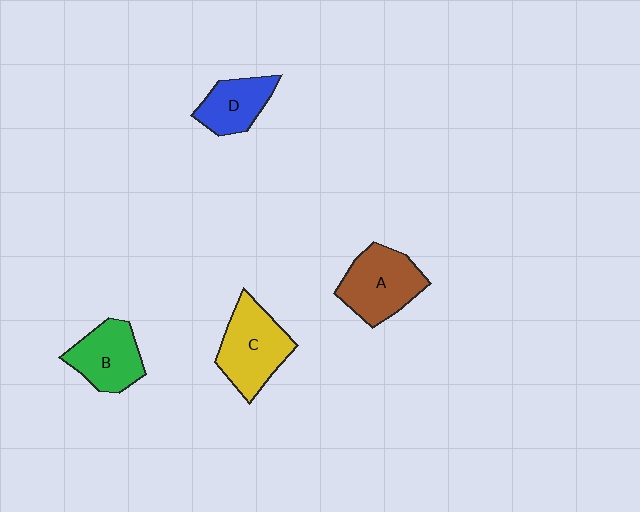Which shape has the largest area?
Shape C (yellow).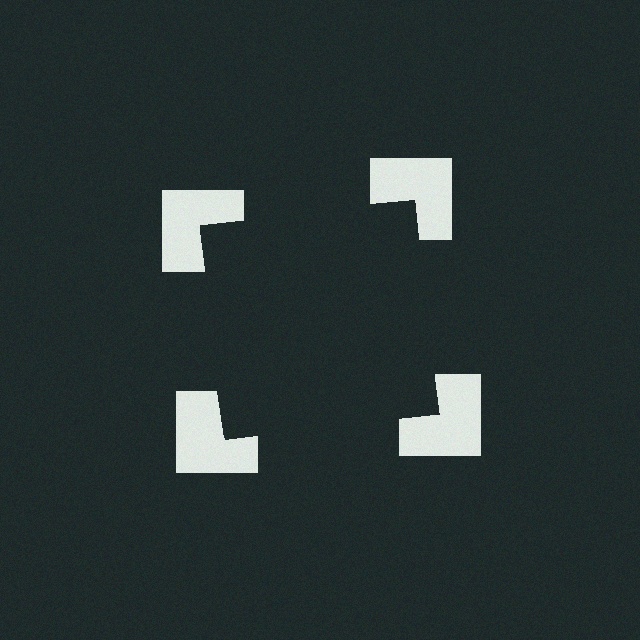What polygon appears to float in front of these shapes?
An illusory square — its edges are inferred from the aligned wedge cuts in the notched squares, not physically drawn.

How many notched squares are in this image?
There are 4 — one at each vertex of the illusory square.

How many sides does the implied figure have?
4 sides.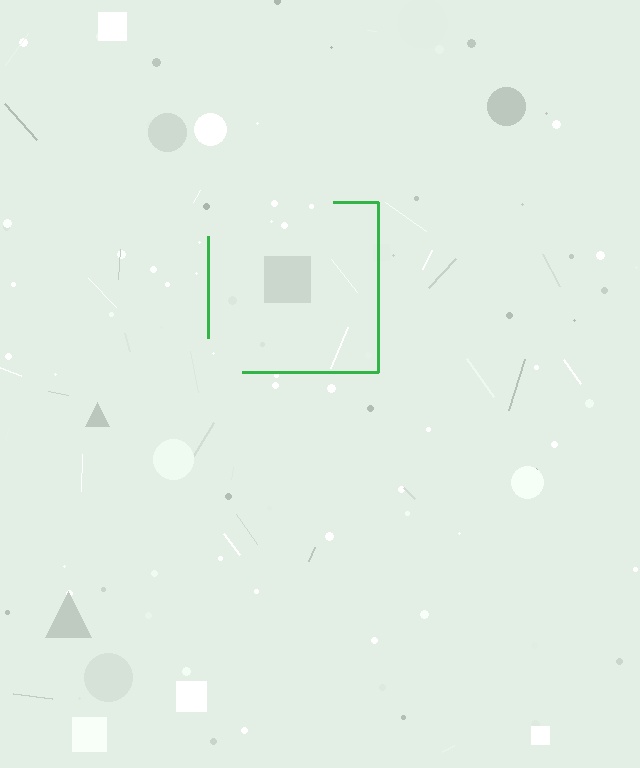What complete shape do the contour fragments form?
The contour fragments form a square.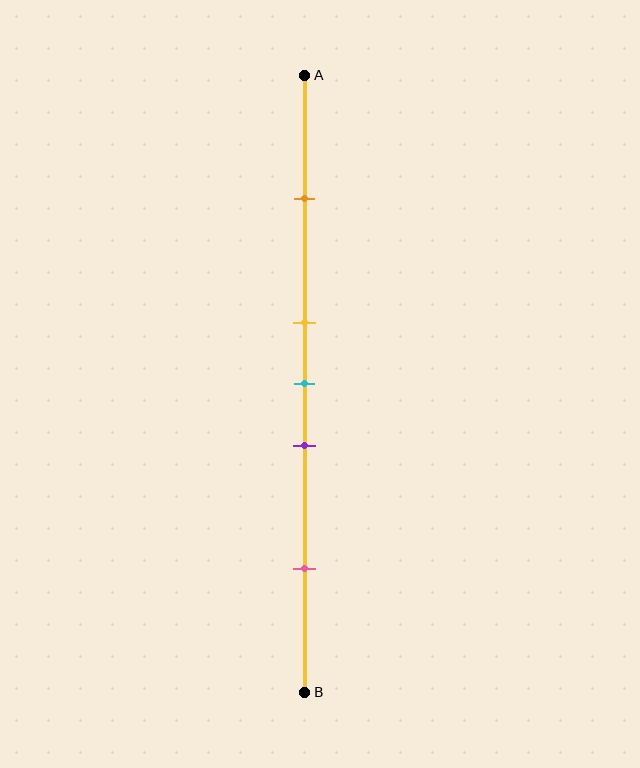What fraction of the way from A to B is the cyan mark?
The cyan mark is approximately 50% (0.5) of the way from A to B.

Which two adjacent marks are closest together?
The yellow and cyan marks are the closest adjacent pair.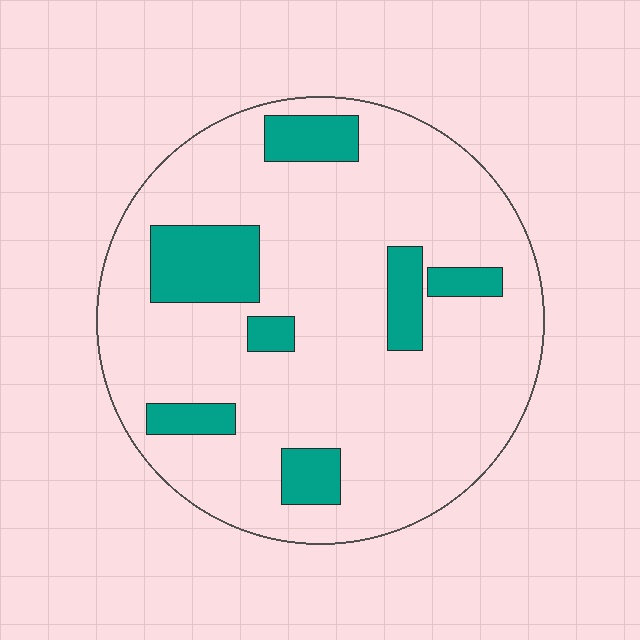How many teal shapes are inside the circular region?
7.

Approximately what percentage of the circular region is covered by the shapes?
Approximately 15%.